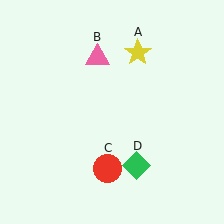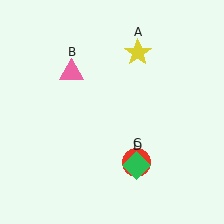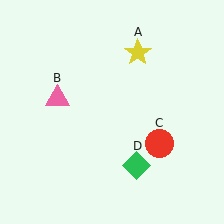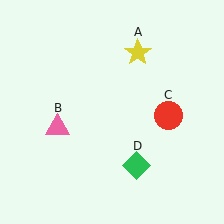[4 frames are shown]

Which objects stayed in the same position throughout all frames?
Yellow star (object A) and green diamond (object D) remained stationary.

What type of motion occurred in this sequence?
The pink triangle (object B), red circle (object C) rotated counterclockwise around the center of the scene.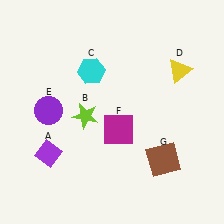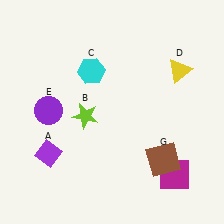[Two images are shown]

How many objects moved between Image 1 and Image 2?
1 object moved between the two images.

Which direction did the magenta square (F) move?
The magenta square (F) moved right.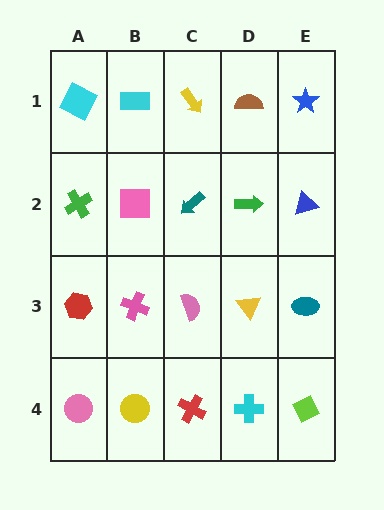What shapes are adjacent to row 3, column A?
A green cross (row 2, column A), a pink circle (row 4, column A), a pink cross (row 3, column B).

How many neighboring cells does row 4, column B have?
3.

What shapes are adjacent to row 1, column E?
A blue triangle (row 2, column E), a brown semicircle (row 1, column D).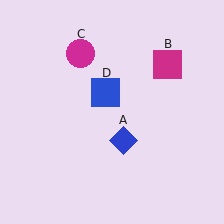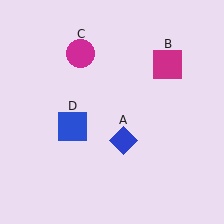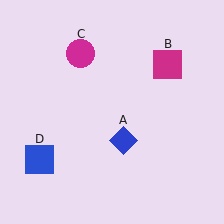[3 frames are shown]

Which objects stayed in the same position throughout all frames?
Blue diamond (object A) and magenta square (object B) and magenta circle (object C) remained stationary.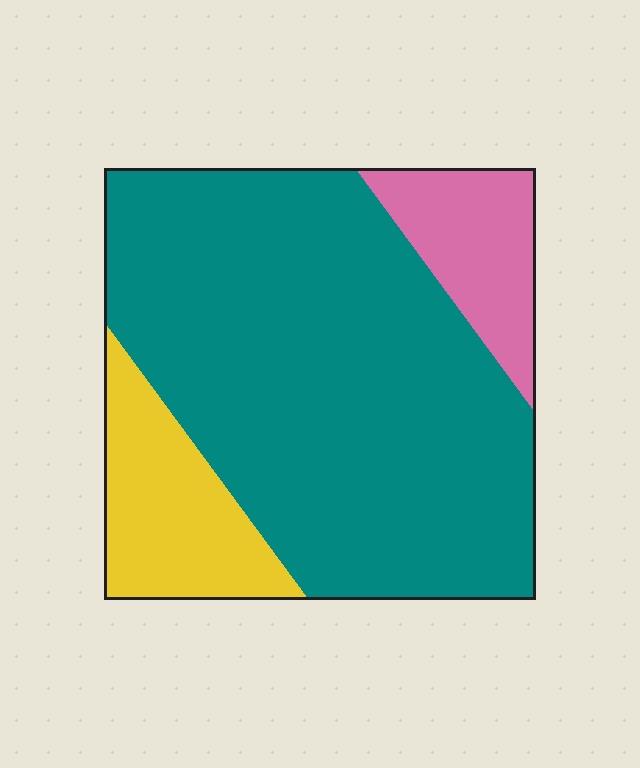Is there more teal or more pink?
Teal.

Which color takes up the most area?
Teal, at roughly 75%.